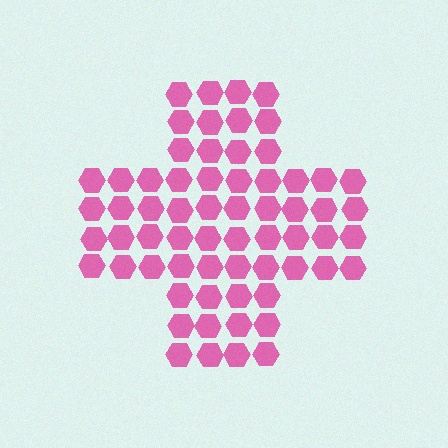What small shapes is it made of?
It is made of small hexagons.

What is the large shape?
The large shape is a cross.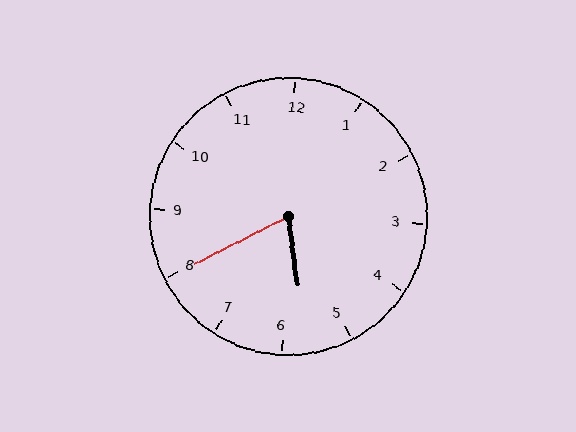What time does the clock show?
5:40.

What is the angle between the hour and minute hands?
Approximately 70 degrees.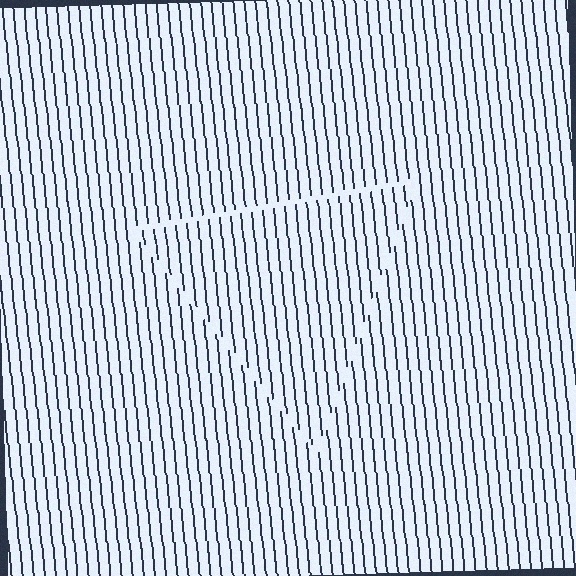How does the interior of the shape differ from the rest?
The interior of the shape contains the same grating, shifted by half a period — the contour is defined by the phase discontinuity where line-ends from the inner and outer gratings abut.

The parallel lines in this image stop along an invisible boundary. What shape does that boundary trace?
An illusory triangle. The interior of the shape contains the same grating, shifted by half a period — the contour is defined by the phase discontinuity where line-ends from the inner and outer gratings abut.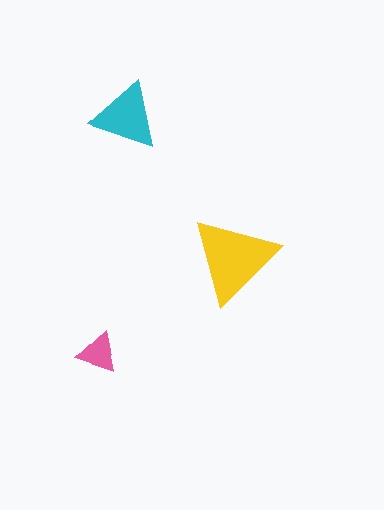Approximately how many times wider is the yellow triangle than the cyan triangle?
About 1.5 times wider.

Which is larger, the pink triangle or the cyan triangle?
The cyan one.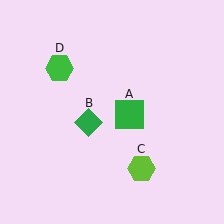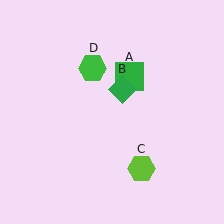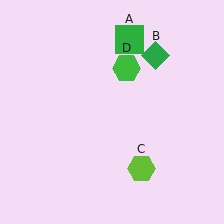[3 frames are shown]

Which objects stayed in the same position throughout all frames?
Lime hexagon (object C) remained stationary.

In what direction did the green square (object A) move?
The green square (object A) moved up.